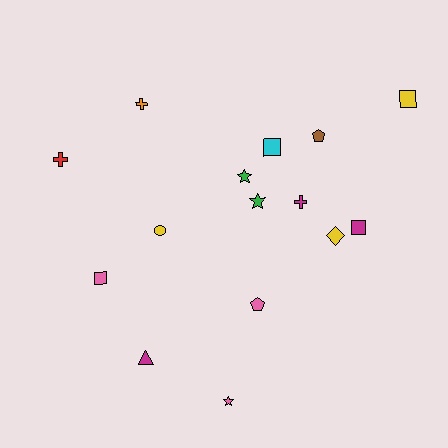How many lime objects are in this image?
There are no lime objects.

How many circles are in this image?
There is 1 circle.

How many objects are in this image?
There are 15 objects.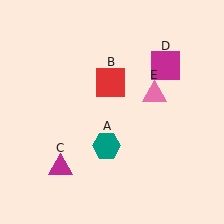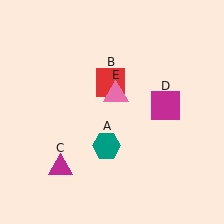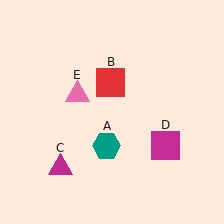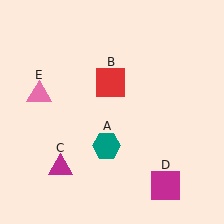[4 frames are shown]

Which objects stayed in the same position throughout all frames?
Teal hexagon (object A) and red square (object B) and magenta triangle (object C) remained stationary.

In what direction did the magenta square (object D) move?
The magenta square (object D) moved down.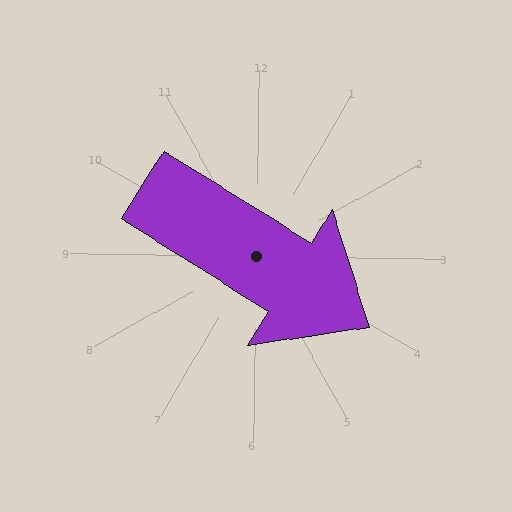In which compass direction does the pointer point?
Southeast.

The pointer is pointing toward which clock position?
Roughly 4 o'clock.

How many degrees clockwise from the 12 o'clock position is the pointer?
Approximately 121 degrees.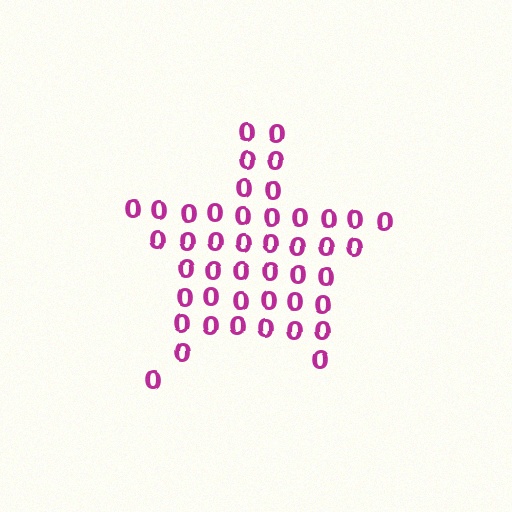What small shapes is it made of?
It is made of small digit 0's.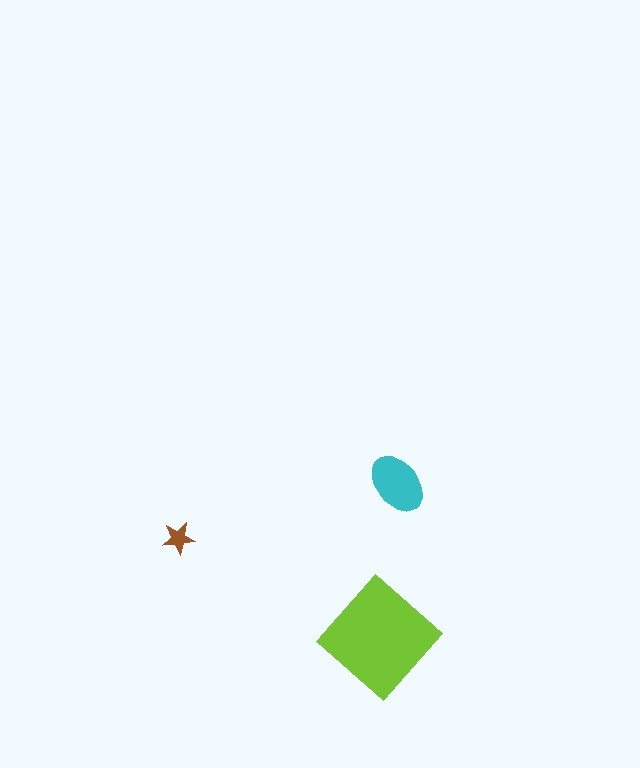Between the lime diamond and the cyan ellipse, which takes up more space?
The lime diamond.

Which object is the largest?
The lime diamond.